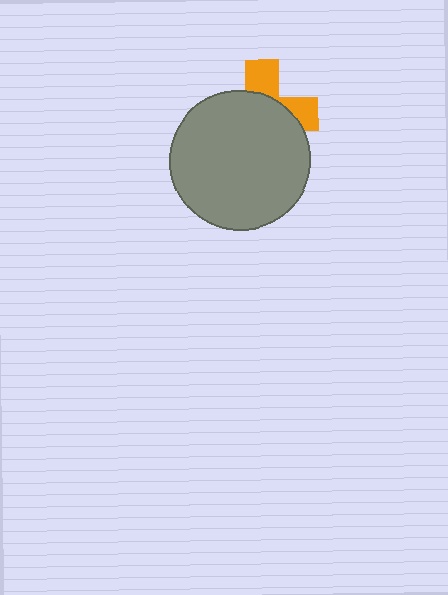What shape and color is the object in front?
The object in front is a gray circle.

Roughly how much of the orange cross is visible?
A small part of it is visible (roughly 33%).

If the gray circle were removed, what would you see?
You would see the complete orange cross.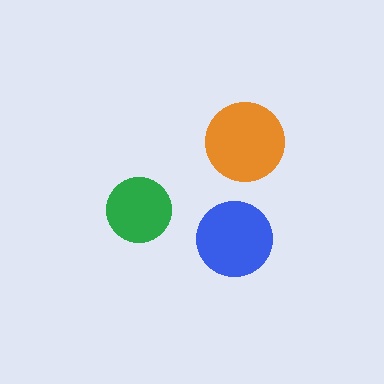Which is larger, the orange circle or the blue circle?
The orange one.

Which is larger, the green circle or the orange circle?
The orange one.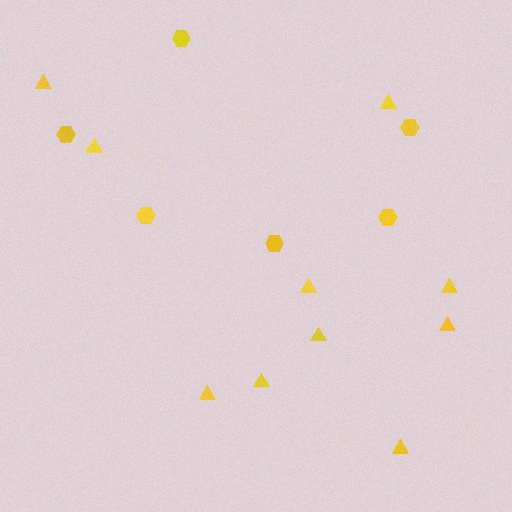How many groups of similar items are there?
There are 2 groups: one group of triangles (10) and one group of hexagons (6).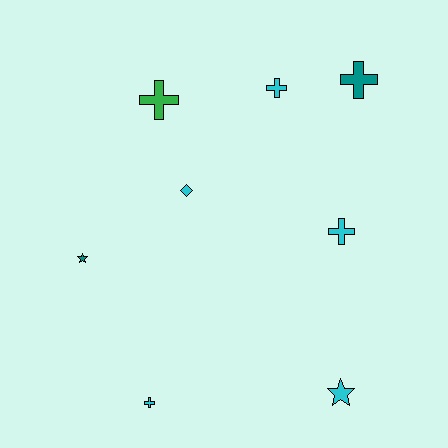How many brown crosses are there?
There are no brown crosses.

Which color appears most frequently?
Cyan, with 5 objects.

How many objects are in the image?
There are 8 objects.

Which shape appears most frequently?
Cross, with 5 objects.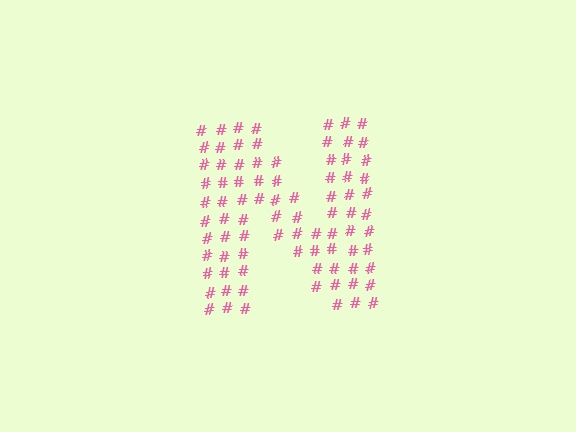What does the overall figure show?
The overall figure shows the letter N.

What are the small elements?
The small elements are hash symbols.